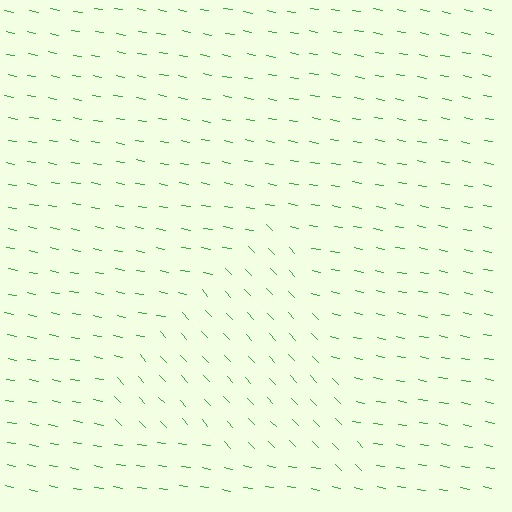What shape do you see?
I see a triangle.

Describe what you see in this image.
The image is filled with small green line segments. A triangle region in the image has lines oriented differently from the surrounding lines, creating a visible texture boundary.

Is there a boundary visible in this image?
Yes, there is a texture boundary formed by a change in line orientation.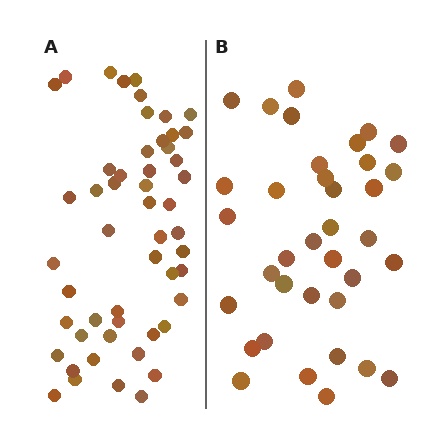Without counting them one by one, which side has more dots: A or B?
Region A (the left region) has more dots.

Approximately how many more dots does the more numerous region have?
Region A has approximately 15 more dots than region B.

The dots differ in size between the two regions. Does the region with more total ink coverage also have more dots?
No. Region B has more total ink coverage because its dots are larger, but region A actually contains more individual dots. Total area can be misleading — the number of items is what matters here.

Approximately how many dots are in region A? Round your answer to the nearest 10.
About 50 dots. (The exact count is 52, which rounds to 50.)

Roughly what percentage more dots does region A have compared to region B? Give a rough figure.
About 45% more.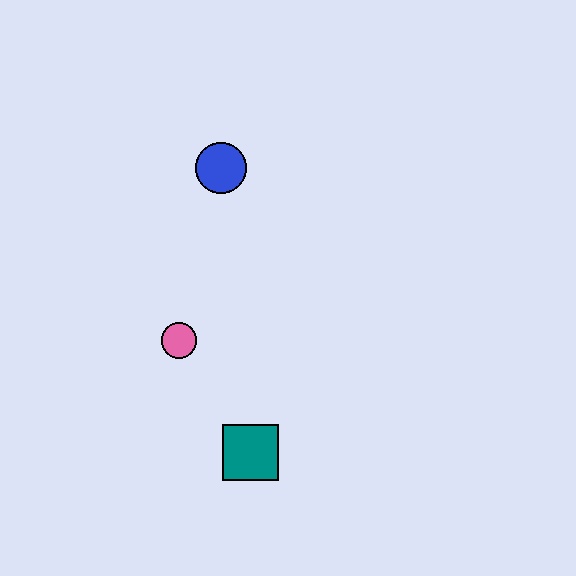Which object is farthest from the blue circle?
The teal square is farthest from the blue circle.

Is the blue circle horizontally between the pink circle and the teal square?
Yes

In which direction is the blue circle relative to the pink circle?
The blue circle is above the pink circle.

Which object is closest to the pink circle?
The teal square is closest to the pink circle.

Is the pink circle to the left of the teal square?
Yes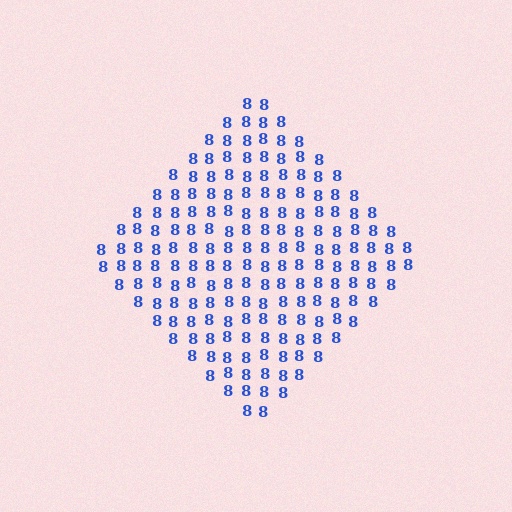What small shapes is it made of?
It is made of small digit 8's.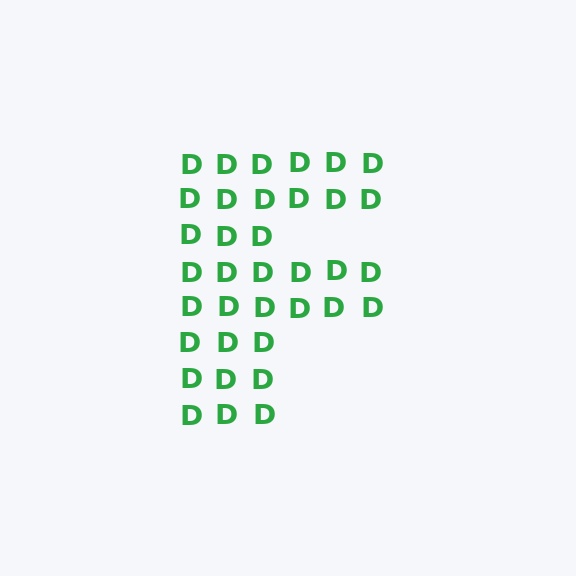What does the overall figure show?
The overall figure shows the letter F.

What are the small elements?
The small elements are letter D's.